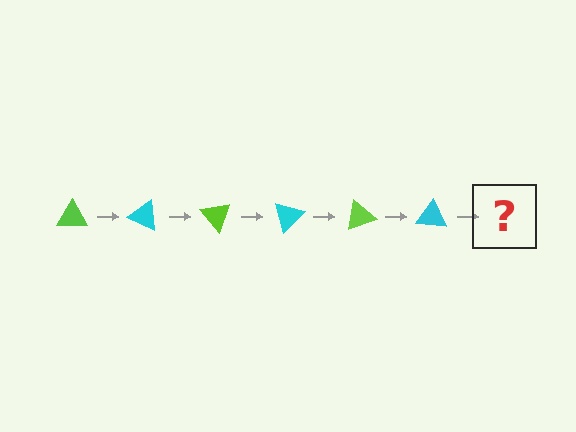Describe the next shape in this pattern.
It should be a lime triangle, rotated 150 degrees from the start.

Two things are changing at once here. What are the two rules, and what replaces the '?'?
The two rules are that it rotates 25 degrees each step and the color cycles through lime and cyan. The '?' should be a lime triangle, rotated 150 degrees from the start.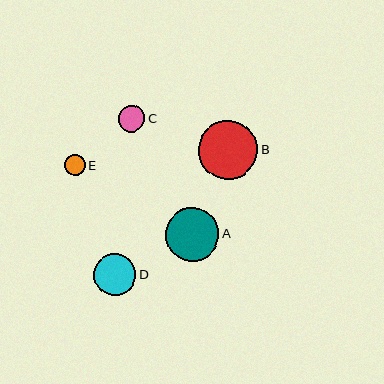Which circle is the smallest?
Circle E is the smallest with a size of approximately 21 pixels.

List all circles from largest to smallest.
From largest to smallest: B, A, D, C, E.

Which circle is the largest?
Circle B is the largest with a size of approximately 59 pixels.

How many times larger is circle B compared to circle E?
Circle B is approximately 2.9 times the size of circle E.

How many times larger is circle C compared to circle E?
Circle C is approximately 1.3 times the size of circle E.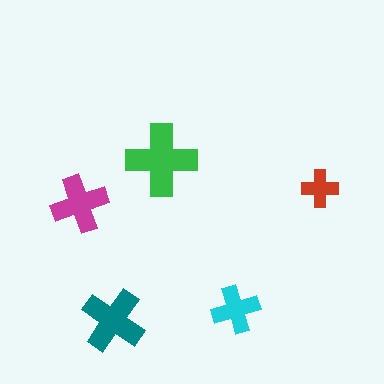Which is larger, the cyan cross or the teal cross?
The teal one.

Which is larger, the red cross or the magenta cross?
The magenta one.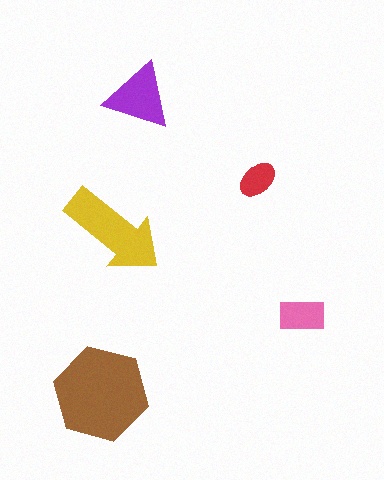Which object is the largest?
The brown hexagon.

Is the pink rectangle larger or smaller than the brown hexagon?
Smaller.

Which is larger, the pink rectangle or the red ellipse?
The pink rectangle.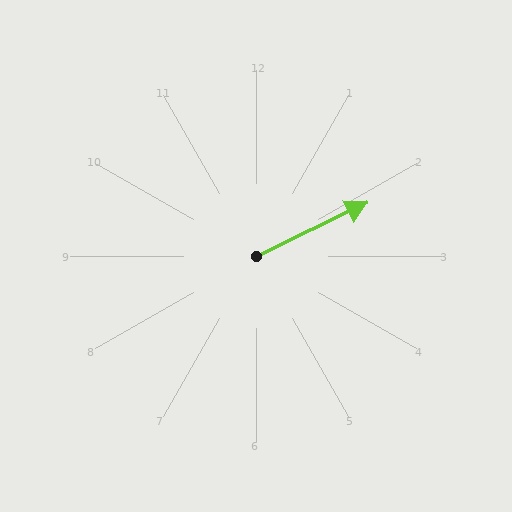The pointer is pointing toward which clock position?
Roughly 2 o'clock.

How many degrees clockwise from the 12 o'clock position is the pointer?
Approximately 64 degrees.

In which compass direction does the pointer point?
Northeast.